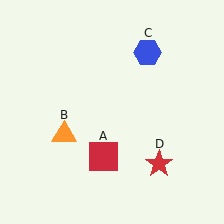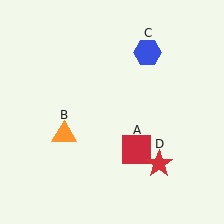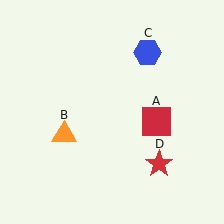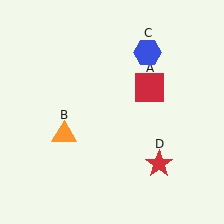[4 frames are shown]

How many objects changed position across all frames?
1 object changed position: red square (object A).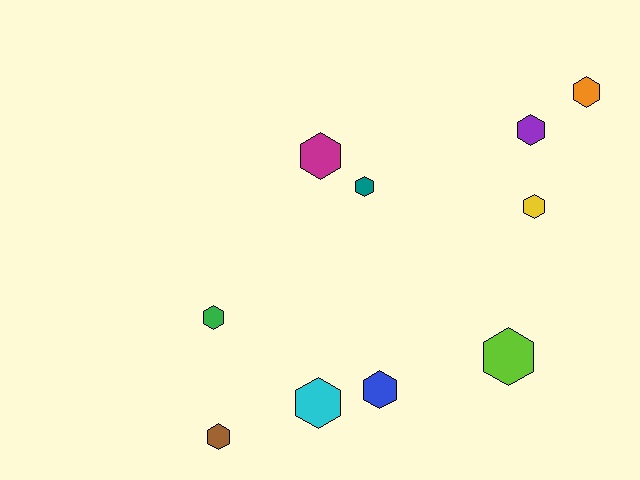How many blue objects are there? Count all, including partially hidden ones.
There is 1 blue object.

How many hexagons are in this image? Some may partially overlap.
There are 10 hexagons.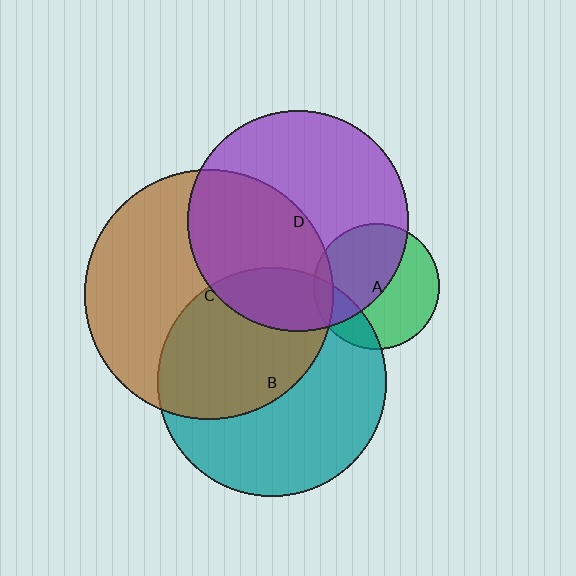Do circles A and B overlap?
Yes.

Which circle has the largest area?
Circle C (brown).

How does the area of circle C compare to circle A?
Approximately 3.9 times.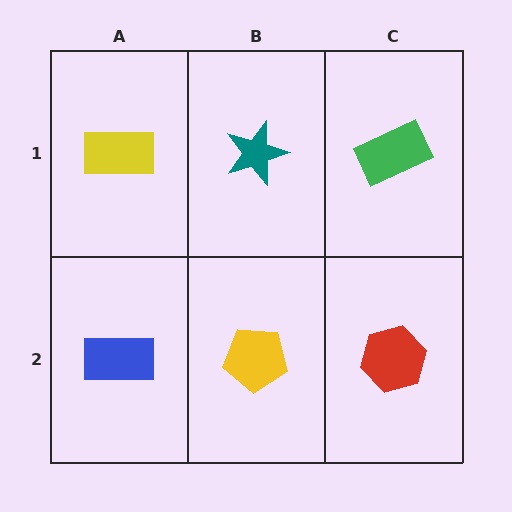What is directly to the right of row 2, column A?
A yellow pentagon.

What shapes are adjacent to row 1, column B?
A yellow pentagon (row 2, column B), a yellow rectangle (row 1, column A), a green rectangle (row 1, column C).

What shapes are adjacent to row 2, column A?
A yellow rectangle (row 1, column A), a yellow pentagon (row 2, column B).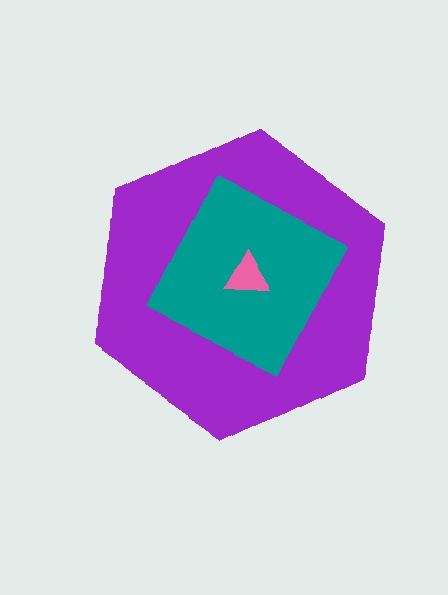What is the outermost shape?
The purple hexagon.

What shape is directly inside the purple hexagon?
The teal diamond.